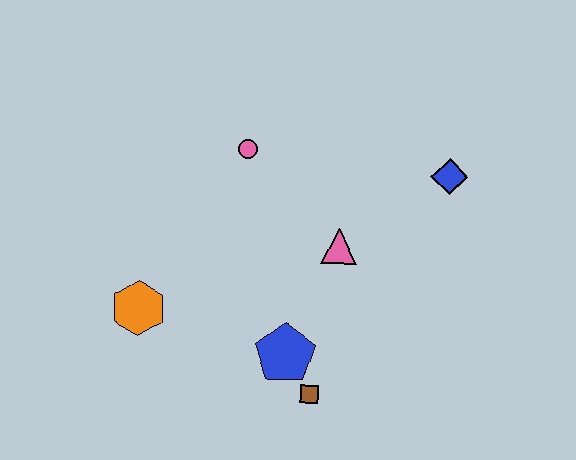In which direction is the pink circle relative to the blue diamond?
The pink circle is to the left of the blue diamond.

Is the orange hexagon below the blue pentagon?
No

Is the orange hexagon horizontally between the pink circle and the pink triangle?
No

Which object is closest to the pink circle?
The pink triangle is closest to the pink circle.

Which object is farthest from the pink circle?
The brown square is farthest from the pink circle.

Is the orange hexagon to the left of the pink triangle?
Yes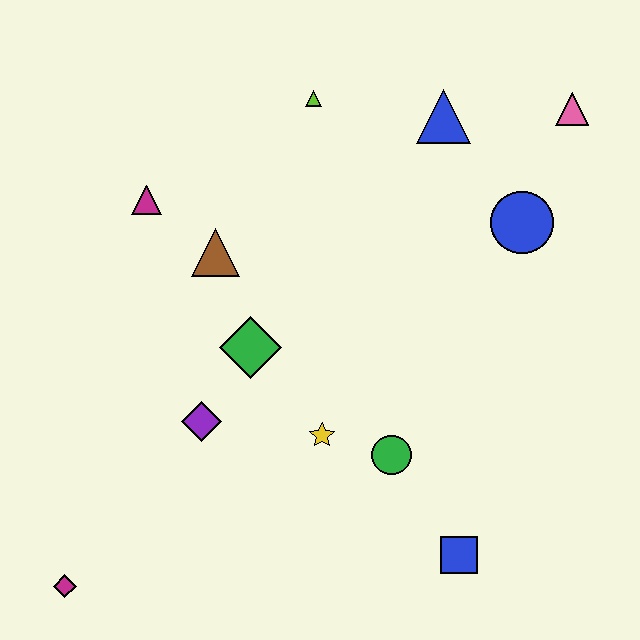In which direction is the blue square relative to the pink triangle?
The blue square is below the pink triangle.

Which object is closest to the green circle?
The yellow star is closest to the green circle.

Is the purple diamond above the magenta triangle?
No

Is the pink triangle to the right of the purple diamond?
Yes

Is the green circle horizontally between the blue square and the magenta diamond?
Yes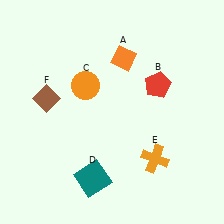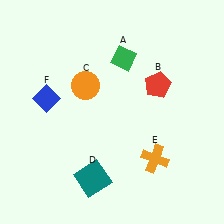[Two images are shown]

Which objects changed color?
A changed from orange to green. F changed from brown to blue.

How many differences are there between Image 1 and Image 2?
There are 2 differences between the two images.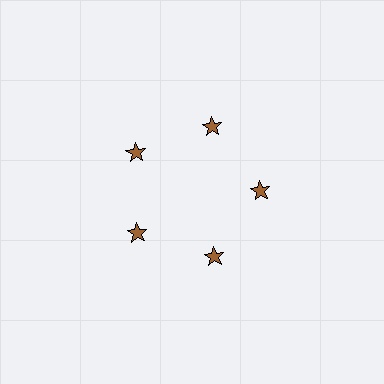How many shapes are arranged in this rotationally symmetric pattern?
There are 5 shapes, arranged in 5 groups of 1.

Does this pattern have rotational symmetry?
Yes, this pattern has 5-fold rotational symmetry. It looks the same after rotating 72 degrees around the center.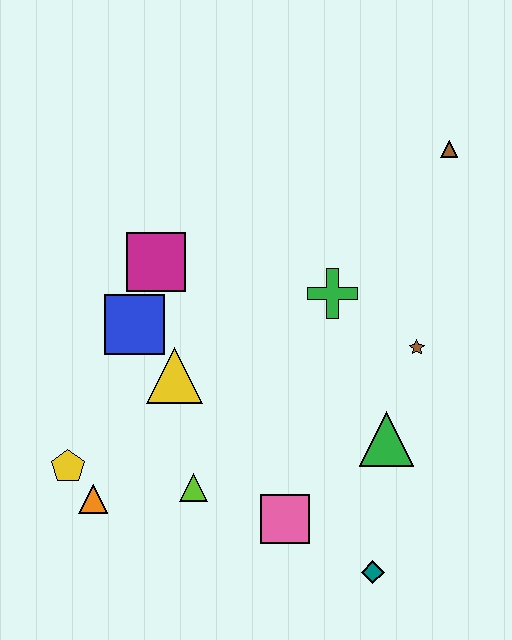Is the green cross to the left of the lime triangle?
No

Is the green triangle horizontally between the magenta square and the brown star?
Yes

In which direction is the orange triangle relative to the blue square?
The orange triangle is below the blue square.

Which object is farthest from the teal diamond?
The brown triangle is farthest from the teal diamond.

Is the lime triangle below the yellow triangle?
Yes